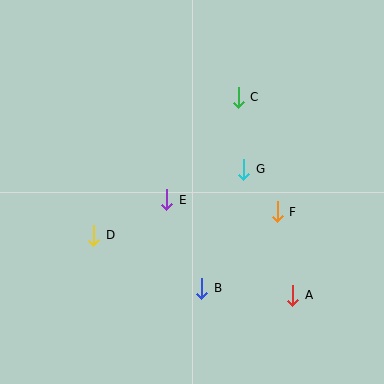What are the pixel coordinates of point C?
Point C is at (238, 97).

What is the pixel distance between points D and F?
The distance between D and F is 185 pixels.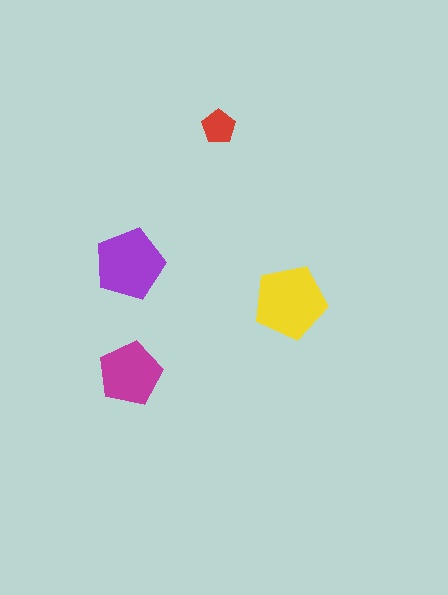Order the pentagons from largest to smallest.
the yellow one, the purple one, the magenta one, the red one.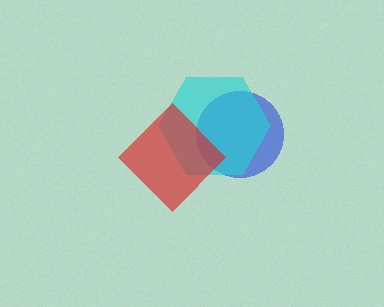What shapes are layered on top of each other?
The layered shapes are: a blue circle, a cyan hexagon, a red diamond.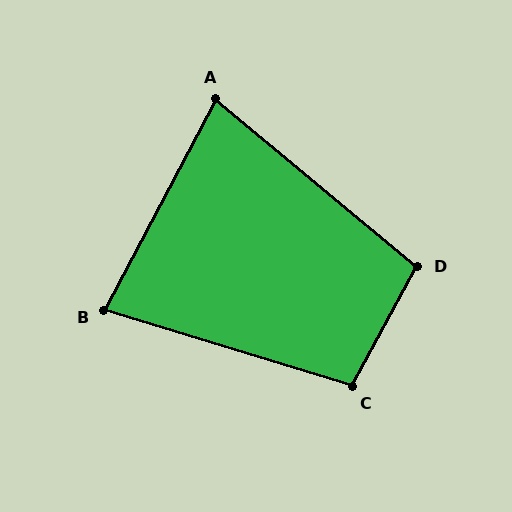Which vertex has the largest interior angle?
C, at approximately 102 degrees.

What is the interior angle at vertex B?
Approximately 79 degrees (acute).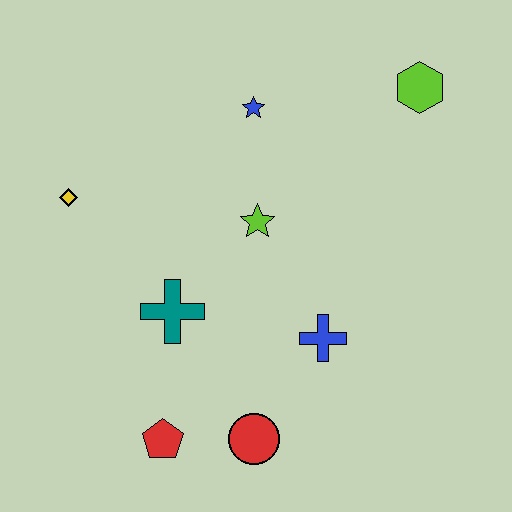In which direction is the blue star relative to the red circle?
The blue star is above the red circle.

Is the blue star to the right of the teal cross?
Yes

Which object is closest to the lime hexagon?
The blue star is closest to the lime hexagon.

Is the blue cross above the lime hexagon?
No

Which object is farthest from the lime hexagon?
The red pentagon is farthest from the lime hexagon.